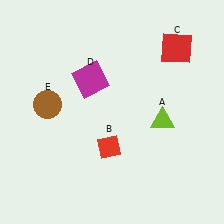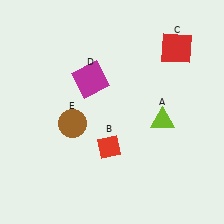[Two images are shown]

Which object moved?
The brown circle (E) moved right.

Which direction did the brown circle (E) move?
The brown circle (E) moved right.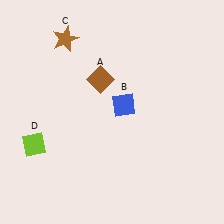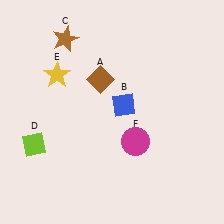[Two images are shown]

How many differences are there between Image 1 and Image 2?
There are 2 differences between the two images.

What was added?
A yellow star (E), a magenta circle (F) were added in Image 2.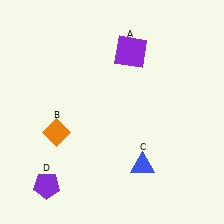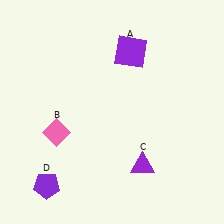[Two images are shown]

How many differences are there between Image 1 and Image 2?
There are 2 differences between the two images.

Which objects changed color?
B changed from orange to pink. C changed from blue to purple.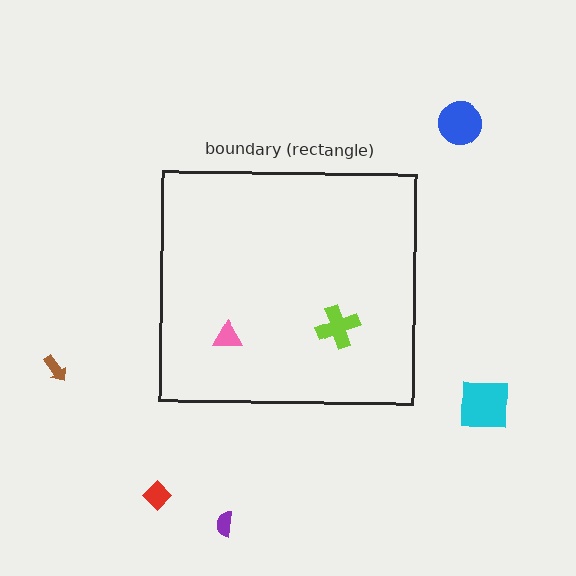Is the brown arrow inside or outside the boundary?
Outside.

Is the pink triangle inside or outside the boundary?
Inside.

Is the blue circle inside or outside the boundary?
Outside.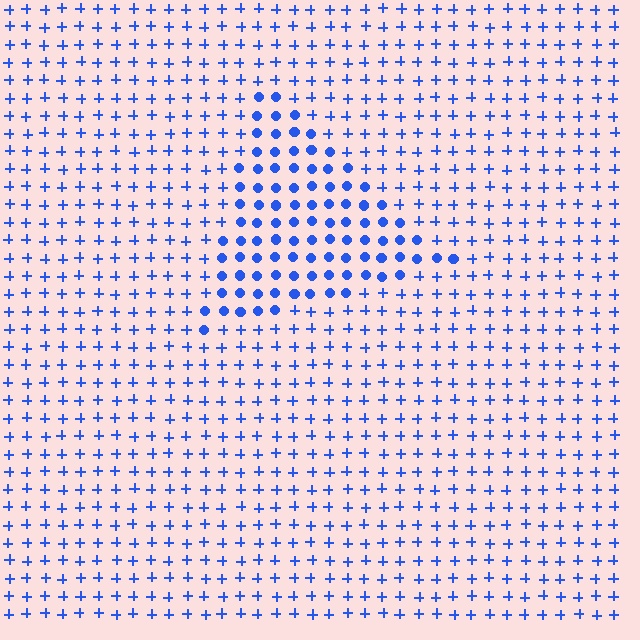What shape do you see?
I see a triangle.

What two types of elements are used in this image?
The image uses circles inside the triangle region and plus signs outside it.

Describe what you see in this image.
The image is filled with small blue elements arranged in a uniform grid. A triangle-shaped region contains circles, while the surrounding area contains plus signs. The boundary is defined purely by the change in element shape.